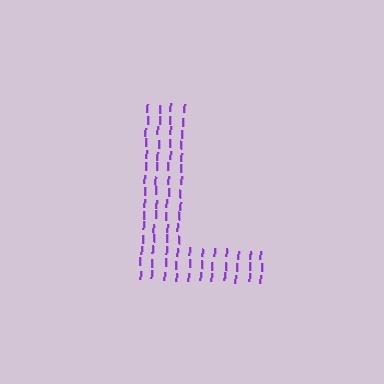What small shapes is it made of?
It is made of small letter I's.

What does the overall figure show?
The overall figure shows the letter L.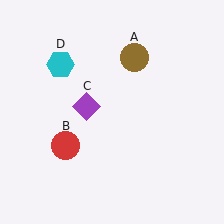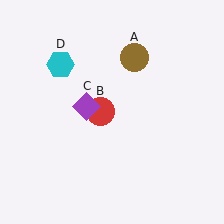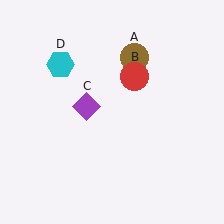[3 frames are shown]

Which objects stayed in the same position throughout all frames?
Brown circle (object A) and purple diamond (object C) and cyan hexagon (object D) remained stationary.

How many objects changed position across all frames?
1 object changed position: red circle (object B).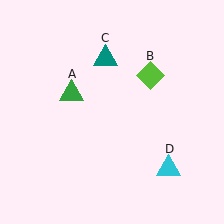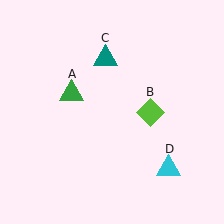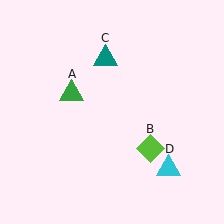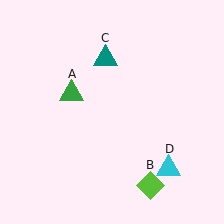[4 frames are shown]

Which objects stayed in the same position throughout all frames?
Green triangle (object A) and teal triangle (object C) and cyan triangle (object D) remained stationary.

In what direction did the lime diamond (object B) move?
The lime diamond (object B) moved down.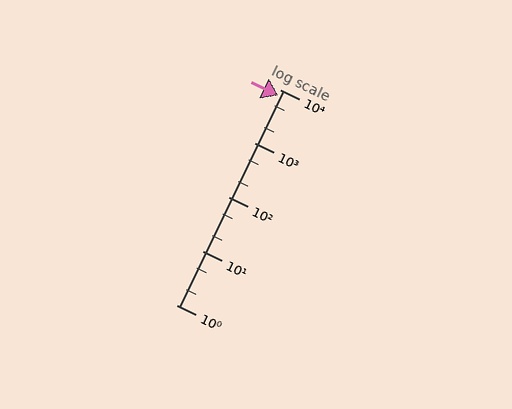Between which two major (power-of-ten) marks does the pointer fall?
The pointer is between 1000 and 10000.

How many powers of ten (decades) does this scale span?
The scale spans 4 decades, from 1 to 10000.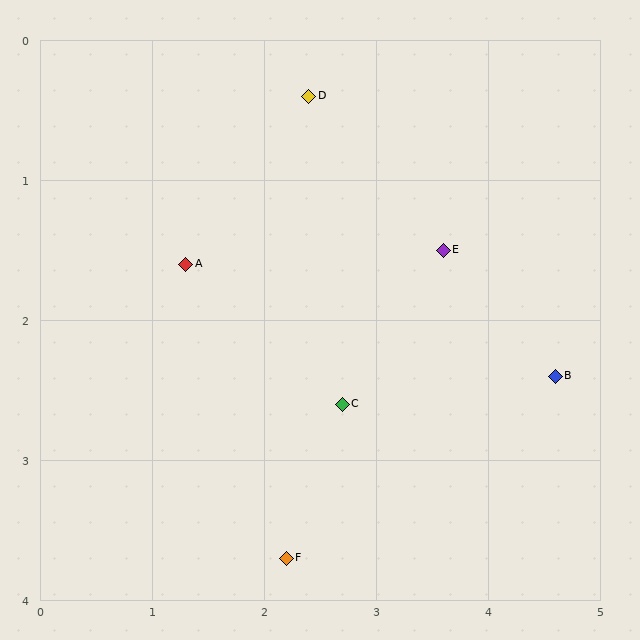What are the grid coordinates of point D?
Point D is at approximately (2.4, 0.4).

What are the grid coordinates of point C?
Point C is at approximately (2.7, 2.6).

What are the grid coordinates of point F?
Point F is at approximately (2.2, 3.7).